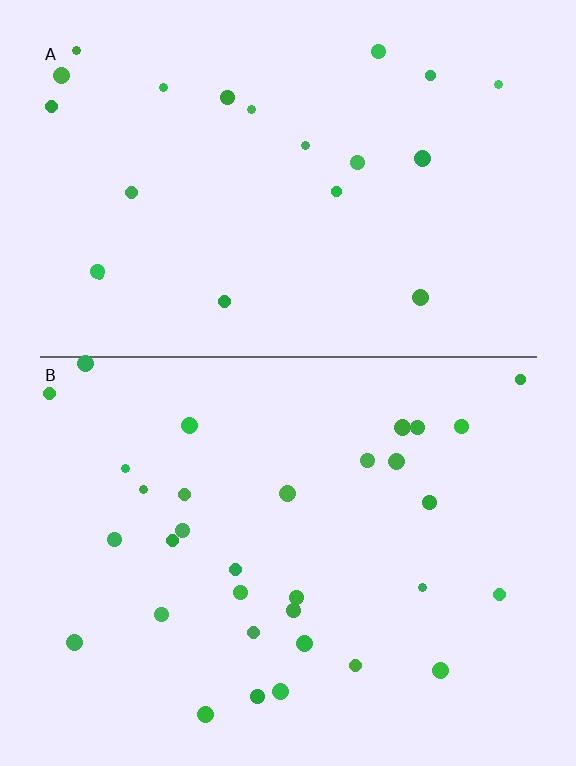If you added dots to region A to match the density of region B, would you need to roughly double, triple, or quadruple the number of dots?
Approximately double.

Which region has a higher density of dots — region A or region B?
B (the bottom).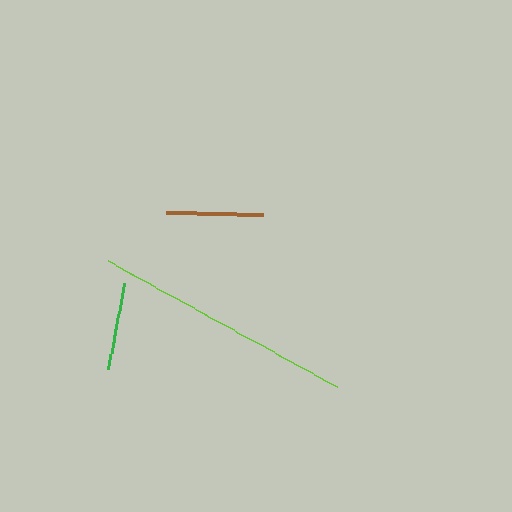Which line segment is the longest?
The lime line is the longest at approximately 262 pixels.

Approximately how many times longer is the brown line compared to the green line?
The brown line is approximately 1.1 times the length of the green line.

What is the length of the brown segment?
The brown segment is approximately 97 pixels long.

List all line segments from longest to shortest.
From longest to shortest: lime, brown, green.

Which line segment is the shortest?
The green line is the shortest at approximately 88 pixels.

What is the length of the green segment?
The green segment is approximately 88 pixels long.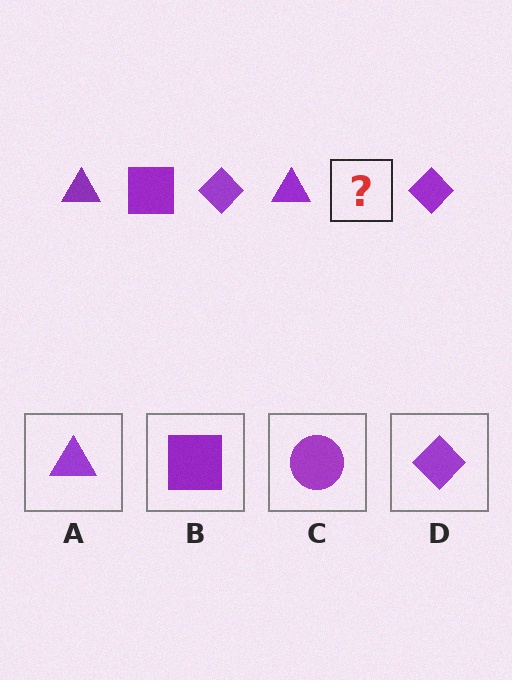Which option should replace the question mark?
Option B.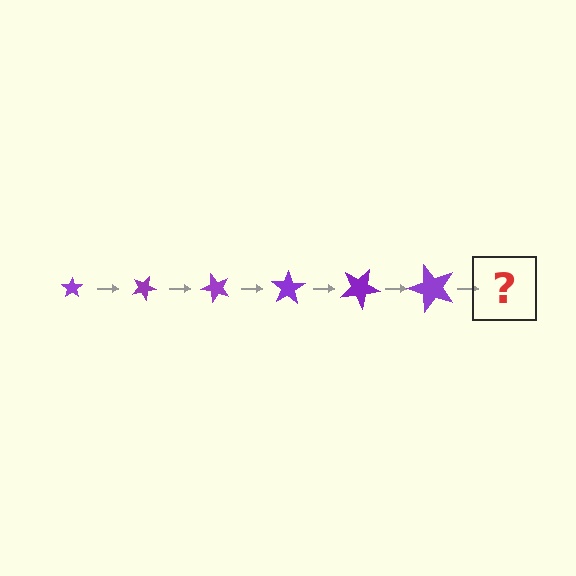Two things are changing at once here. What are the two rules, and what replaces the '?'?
The two rules are that the star grows larger each step and it rotates 25 degrees each step. The '?' should be a star, larger than the previous one and rotated 150 degrees from the start.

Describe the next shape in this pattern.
It should be a star, larger than the previous one and rotated 150 degrees from the start.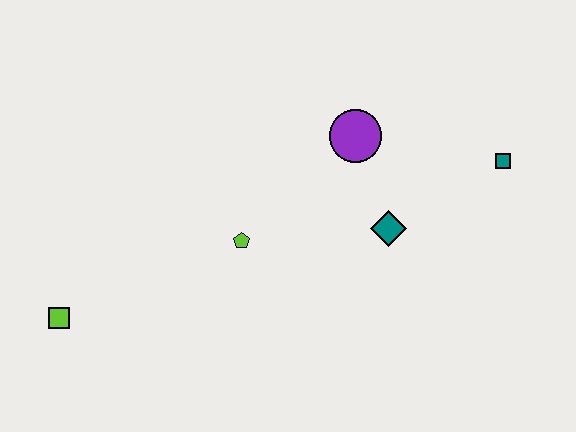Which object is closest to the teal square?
The teal diamond is closest to the teal square.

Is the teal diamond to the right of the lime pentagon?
Yes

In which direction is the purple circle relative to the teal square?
The purple circle is to the left of the teal square.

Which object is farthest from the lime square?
The teal square is farthest from the lime square.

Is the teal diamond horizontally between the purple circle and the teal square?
Yes